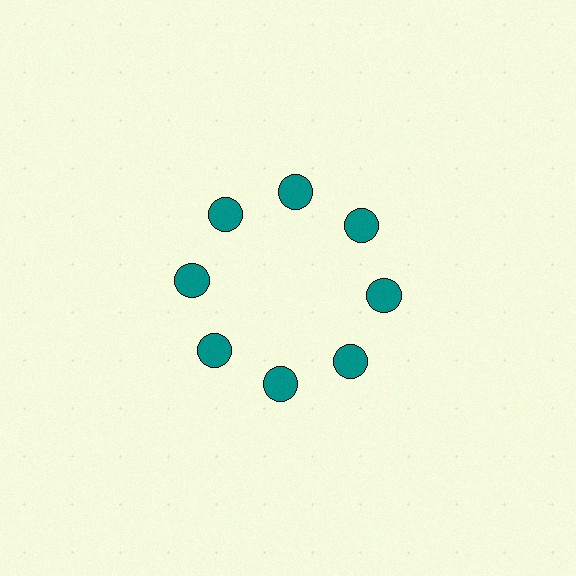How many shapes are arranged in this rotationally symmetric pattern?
There are 8 shapes, arranged in 8 groups of 1.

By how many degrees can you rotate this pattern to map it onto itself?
The pattern maps onto itself every 45 degrees of rotation.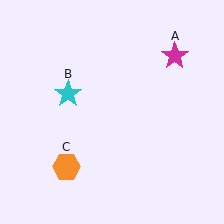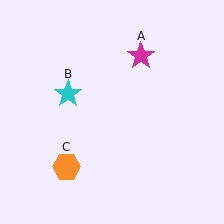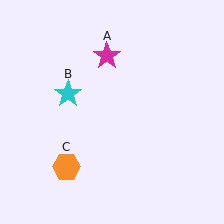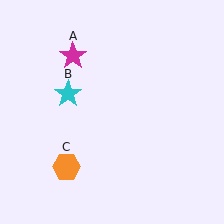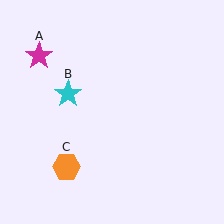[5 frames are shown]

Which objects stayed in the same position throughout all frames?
Cyan star (object B) and orange hexagon (object C) remained stationary.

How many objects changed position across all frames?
1 object changed position: magenta star (object A).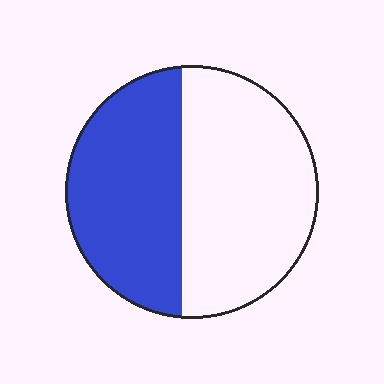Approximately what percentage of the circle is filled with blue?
Approximately 45%.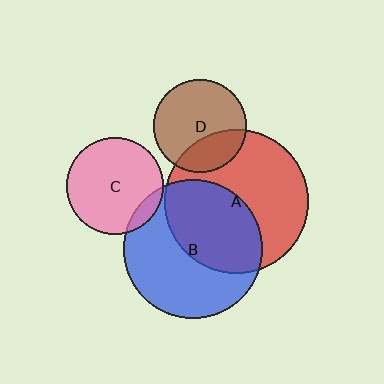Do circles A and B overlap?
Yes.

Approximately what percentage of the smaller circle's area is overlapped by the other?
Approximately 45%.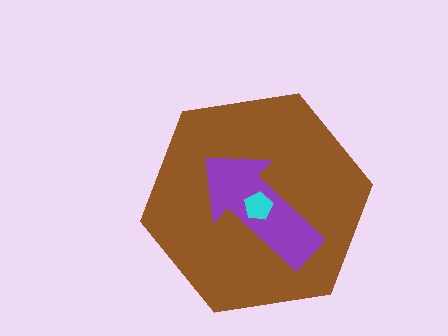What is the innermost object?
The cyan pentagon.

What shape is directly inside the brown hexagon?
The purple arrow.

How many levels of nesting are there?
3.